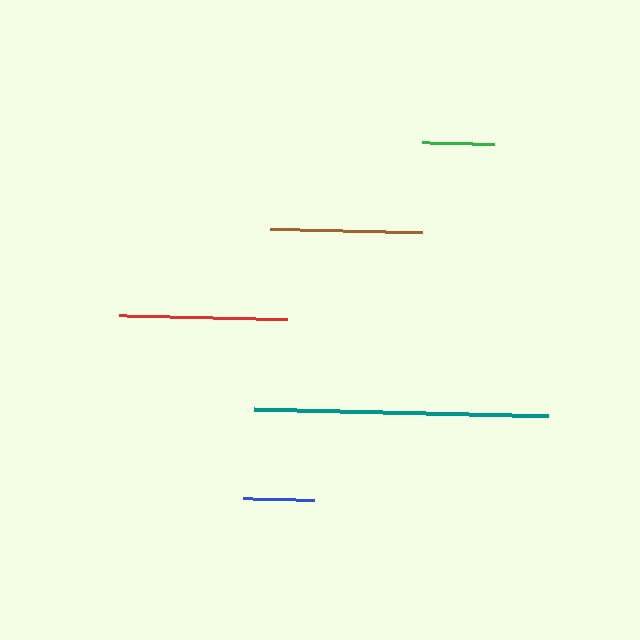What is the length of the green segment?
The green segment is approximately 72 pixels long.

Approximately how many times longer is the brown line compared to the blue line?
The brown line is approximately 2.1 times the length of the blue line.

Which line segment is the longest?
The teal line is the longest at approximately 294 pixels.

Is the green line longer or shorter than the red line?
The red line is longer than the green line.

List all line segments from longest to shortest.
From longest to shortest: teal, red, brown, green, blue.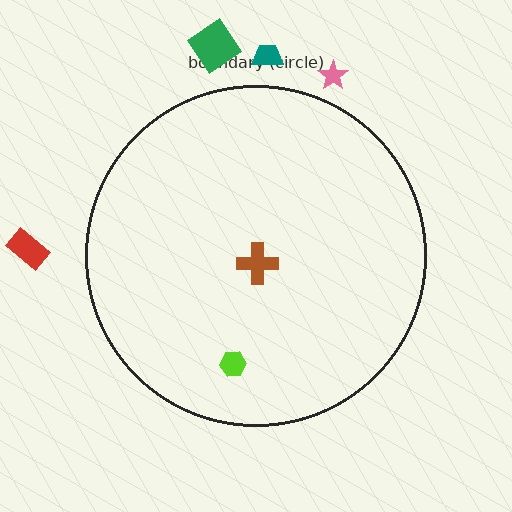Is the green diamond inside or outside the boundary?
Outside.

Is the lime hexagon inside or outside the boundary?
Inside.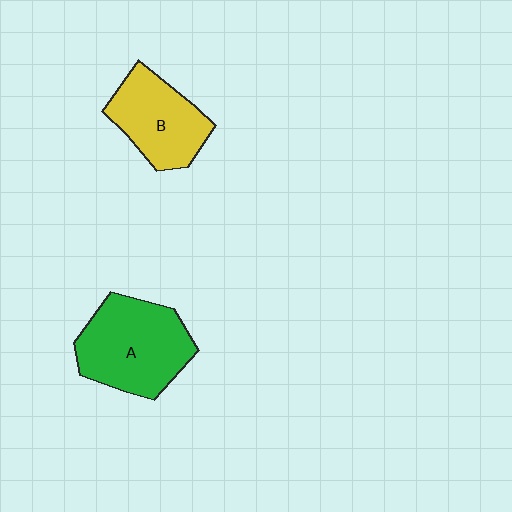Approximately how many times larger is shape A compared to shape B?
Approximately 1.3 times.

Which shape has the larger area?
Shape A (green).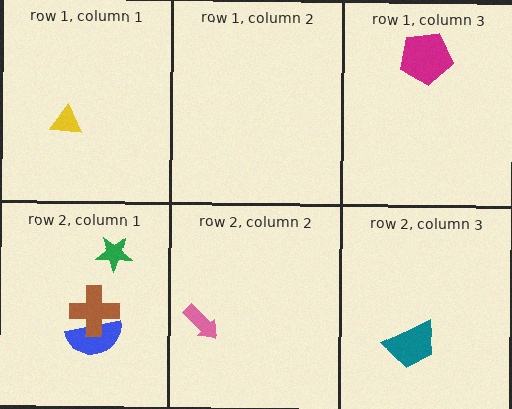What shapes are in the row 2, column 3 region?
The teal trapezoid.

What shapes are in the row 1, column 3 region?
The magenta pentagon.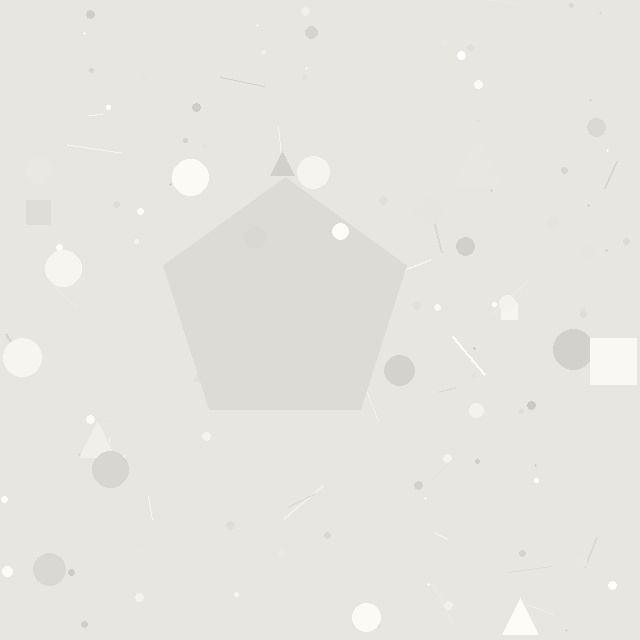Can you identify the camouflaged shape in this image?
The camouflaged shape is a pentagon.